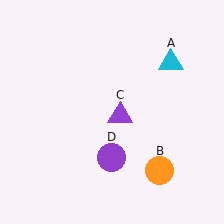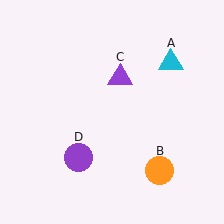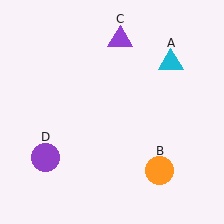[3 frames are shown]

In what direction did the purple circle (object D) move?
The purple circle (object D) moved left.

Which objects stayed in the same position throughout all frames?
Cyan triangle (object A) and orange circle (object B) remained stationary.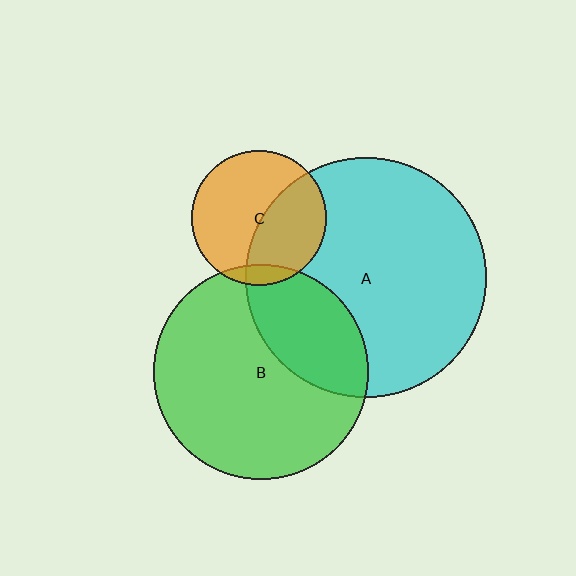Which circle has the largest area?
Circle A (cyan).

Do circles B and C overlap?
Yes.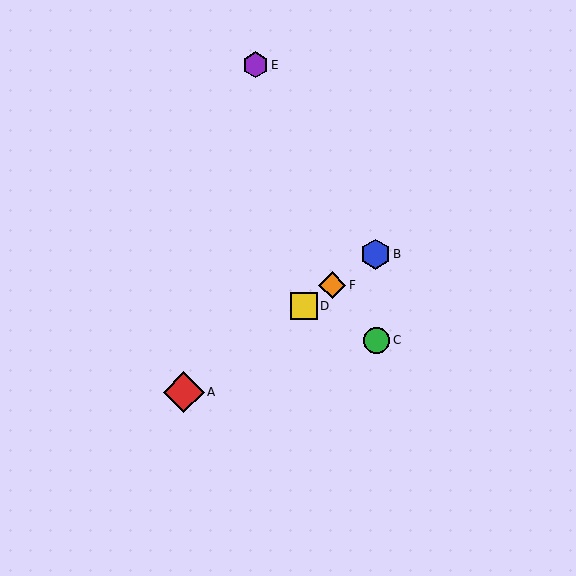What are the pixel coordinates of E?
Object E is at (256, 65).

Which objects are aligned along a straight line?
Objects A, B, D, F are aligned along a straight line.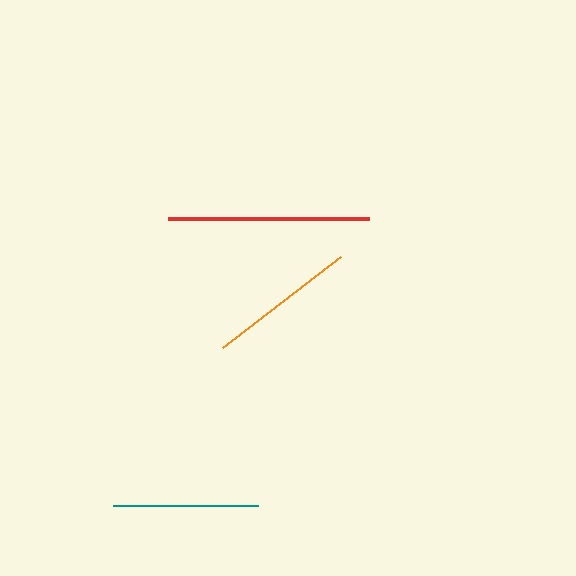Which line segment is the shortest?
The teal line is the shortest at approximately 145 pixels.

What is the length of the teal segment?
The teal segment is approximately 145 pixels long.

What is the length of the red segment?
The red segment is approximately 201 pixels long.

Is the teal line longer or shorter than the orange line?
The orange line is longer than the teal line.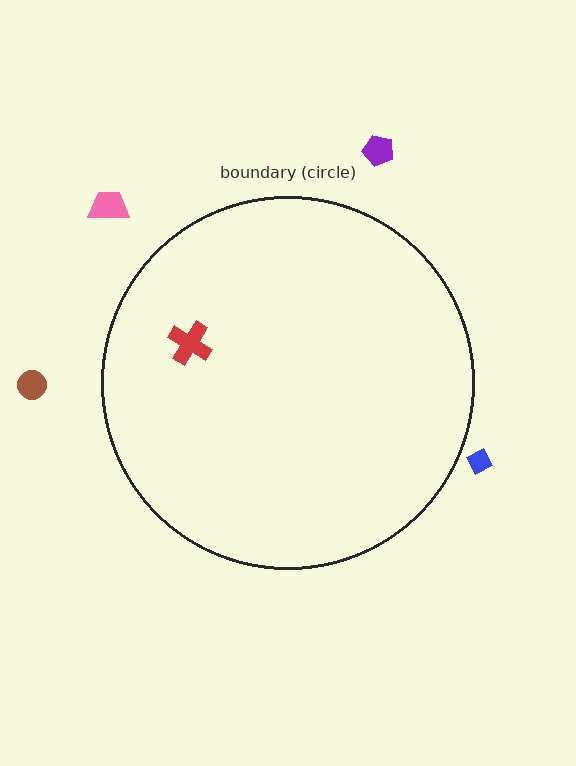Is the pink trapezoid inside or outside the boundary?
Outside.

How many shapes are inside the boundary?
1 inside, 4 outside.